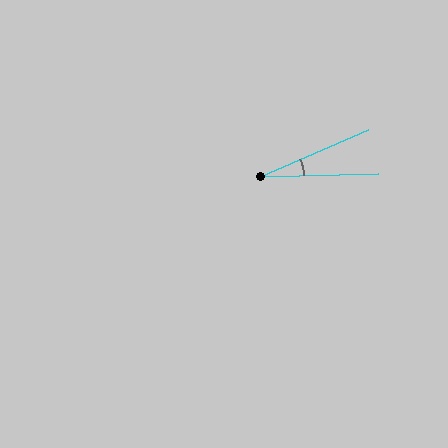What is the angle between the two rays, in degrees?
Approximately 22 degrees.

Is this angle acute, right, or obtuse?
It is acute.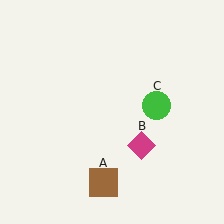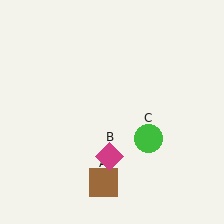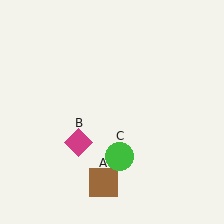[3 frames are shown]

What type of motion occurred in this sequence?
The magenta diamond (object B), green circle (object C) rotated clockwise around the center of the scene.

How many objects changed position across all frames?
2 objects changed position: magenta diamond (object B), green circle (object C).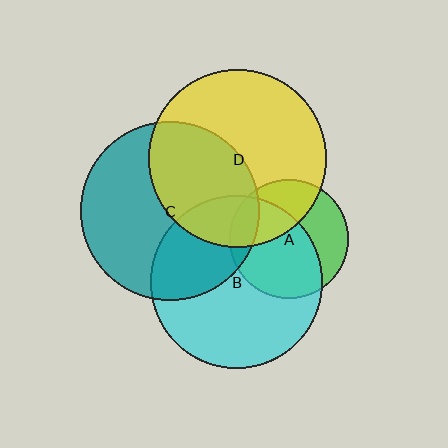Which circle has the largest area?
Circle C (teal).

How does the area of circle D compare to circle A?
Approximately 2.2 times.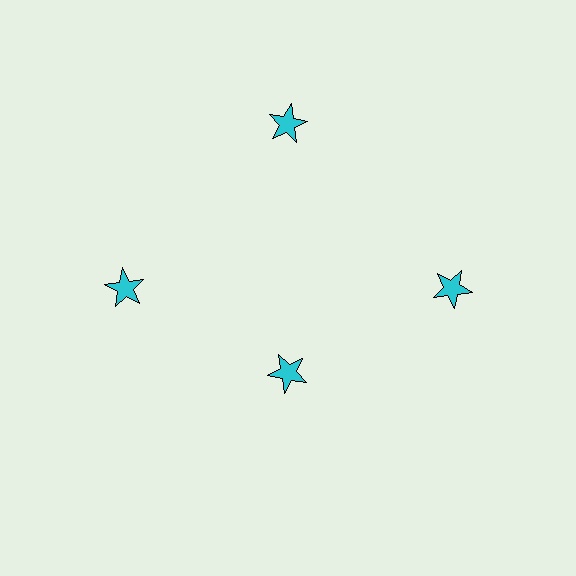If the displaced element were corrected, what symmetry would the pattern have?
It would have 4-fold rotational symmetry — the pattern would map onto itself every 90 degrees.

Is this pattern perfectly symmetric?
No. The 4 cyan stars are arranged in a ring, but one element near the 6 o'clock position is pulled inward toward the center, breaking the 4-fold rotational symmetry.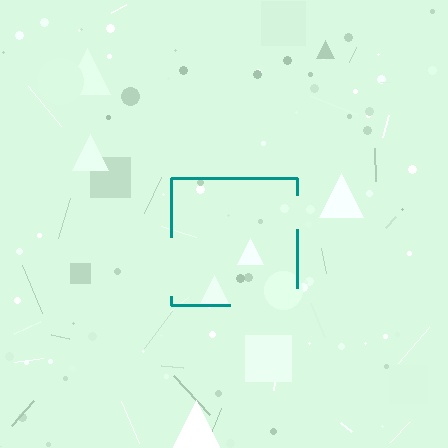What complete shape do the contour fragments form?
The contour fragments form a square.